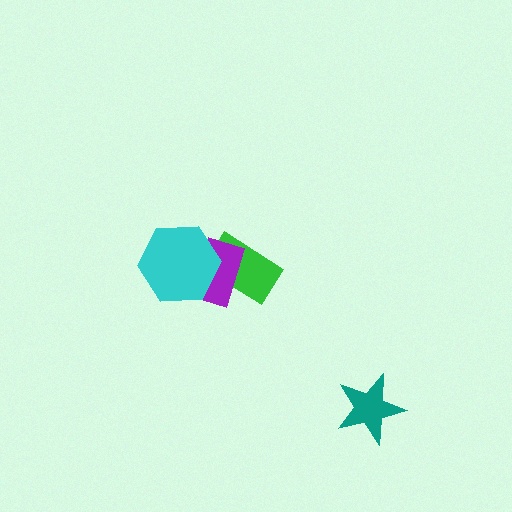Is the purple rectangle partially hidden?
Yes, it is partially covered by another shape.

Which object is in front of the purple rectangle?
The cyan hexagon is in front of the purple rectangle.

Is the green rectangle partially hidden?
Yes, it is partially covered by another shape.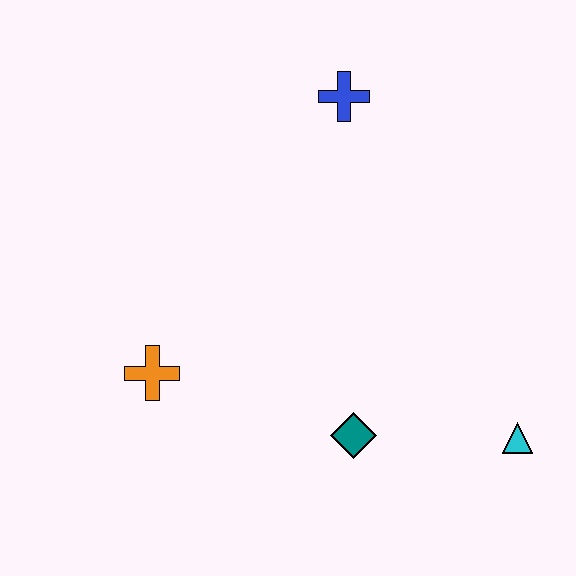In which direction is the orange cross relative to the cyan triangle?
The orange cross is to the left of the cyan triangle.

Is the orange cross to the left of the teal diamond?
Yes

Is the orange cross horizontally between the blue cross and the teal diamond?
No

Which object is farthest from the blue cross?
The cyan triangle is farthest from the blue cross.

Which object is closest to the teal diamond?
The cyan triangle is closest to the teal diamond.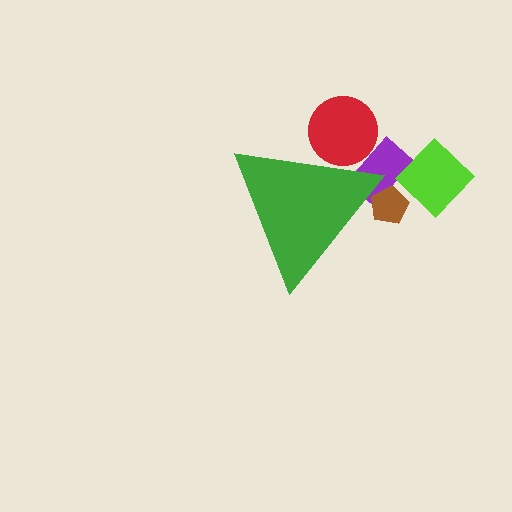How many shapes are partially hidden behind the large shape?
3 shapes are partially hidden.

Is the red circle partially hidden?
Yes, the red circle is partially hidden behind the green triangle.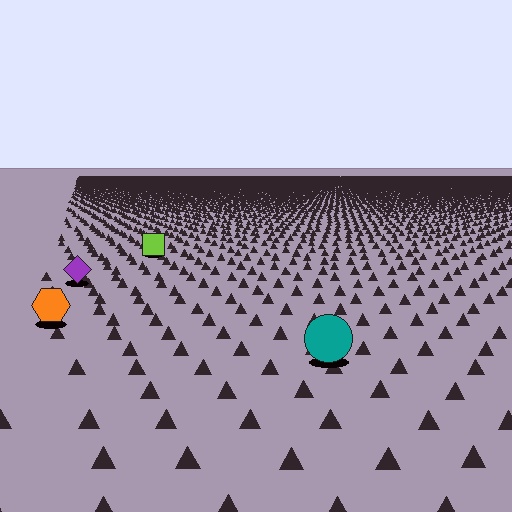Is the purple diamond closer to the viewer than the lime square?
Yes. The purple diamond is closer — you can tell from the texture gradient: the ground texture is coarser near it.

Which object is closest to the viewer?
The teal circle is closest. The texture marks near it are larger and more spread out.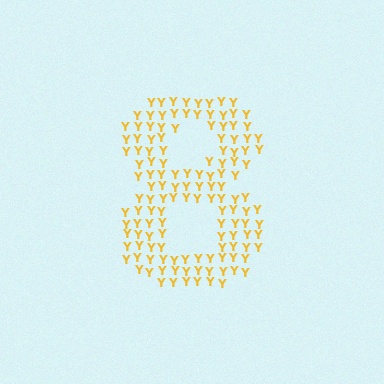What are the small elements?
The small elements are letter Y's.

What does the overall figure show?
The overall figure shows the digit 8.